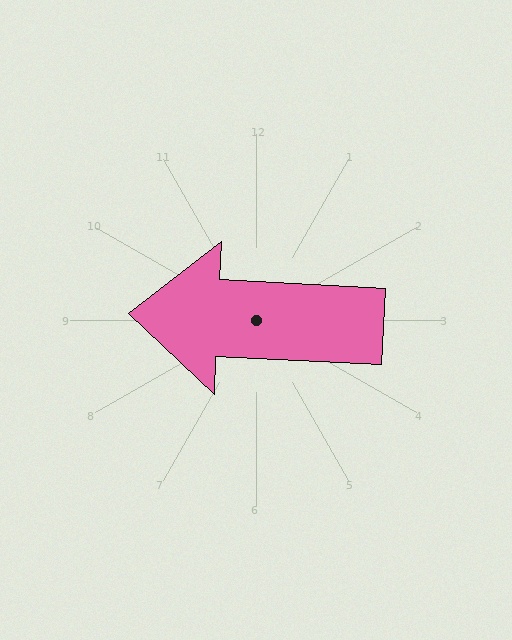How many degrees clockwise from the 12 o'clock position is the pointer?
Approximately 273 degrees.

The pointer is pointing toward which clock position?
Roughly 9 o'clock.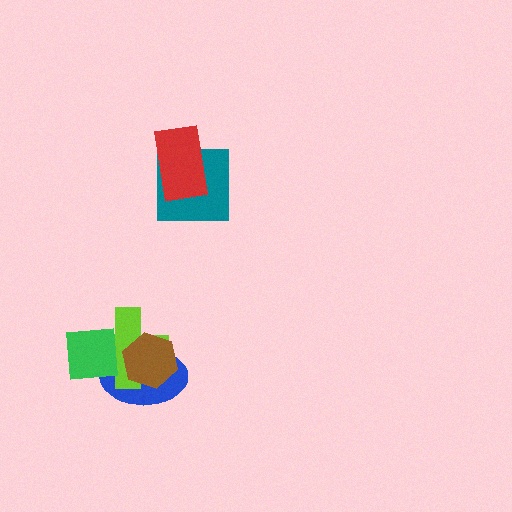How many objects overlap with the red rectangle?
1 object overlaps with the red rectangle.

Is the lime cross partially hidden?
Yes, it is partially covered by another shape.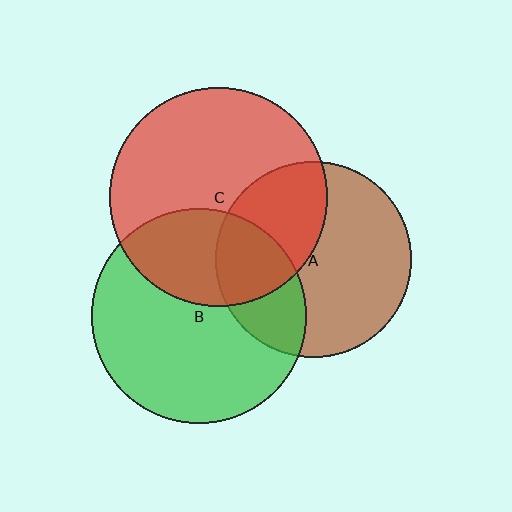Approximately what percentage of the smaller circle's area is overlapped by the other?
Approximately 40%.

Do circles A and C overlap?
Yes.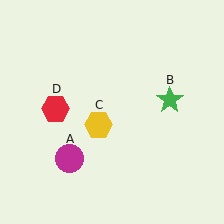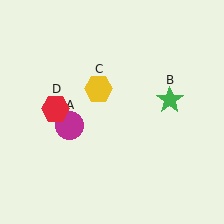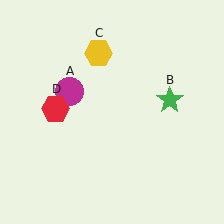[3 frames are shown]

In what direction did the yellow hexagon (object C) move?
The yellow hexagon (object C) moved up.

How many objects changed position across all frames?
2 objects changed position: magenta circle (object A), yellow hexagon (object C).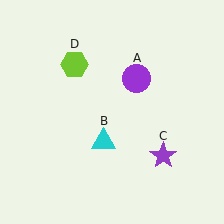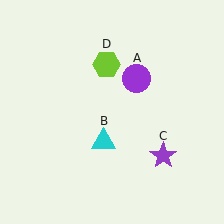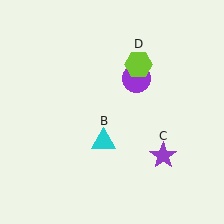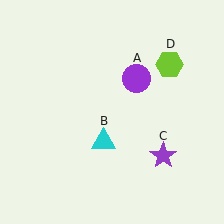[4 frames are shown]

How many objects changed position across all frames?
1 object changed position: lime hexagon (object D).